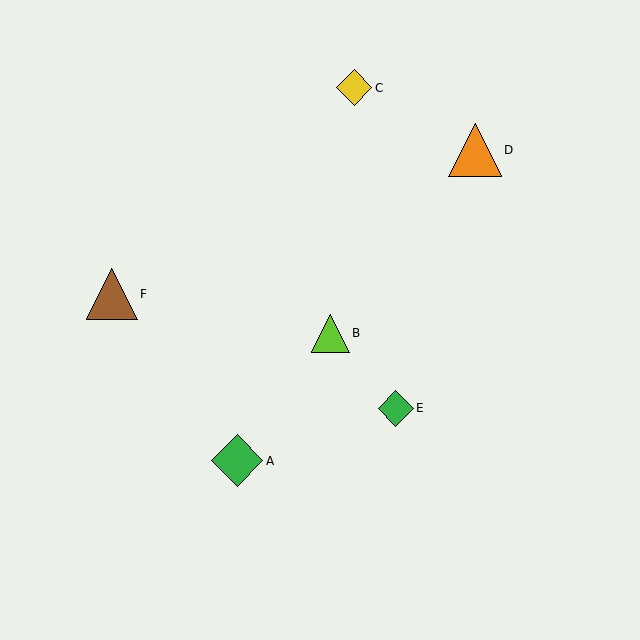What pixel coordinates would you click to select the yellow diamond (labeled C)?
Click at (354, 88) to select the yellow diamond C.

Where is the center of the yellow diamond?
The center of the yellow diamond is at (354, 88).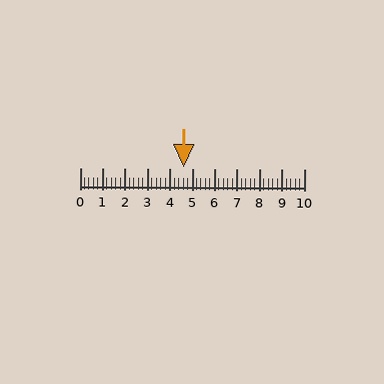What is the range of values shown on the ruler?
The ruler shows values from 0 to 10.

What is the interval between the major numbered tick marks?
The major tick marks are spaced 1 units apart.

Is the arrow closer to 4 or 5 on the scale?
The arrow is closer to 5.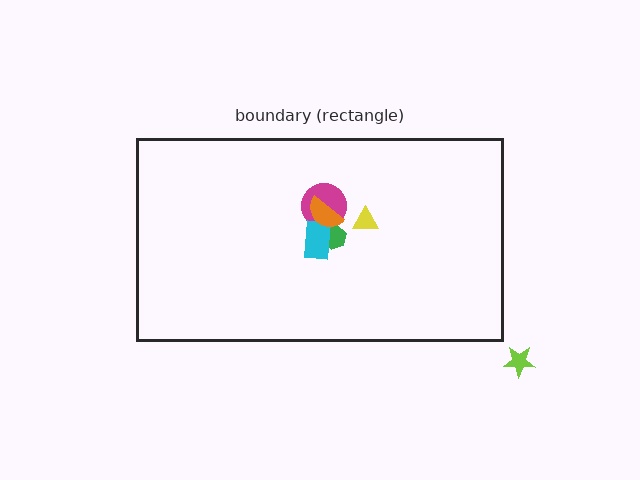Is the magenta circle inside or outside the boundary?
Inside.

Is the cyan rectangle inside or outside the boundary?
Inside.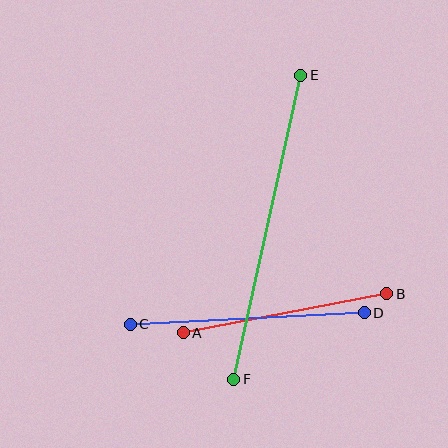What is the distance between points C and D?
The distance is approximately 234 pixels.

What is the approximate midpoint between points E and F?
The midpoint is at approximately (267, 227) pixels.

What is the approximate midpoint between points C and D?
The midpoint is at approximately (247, 319) pixels.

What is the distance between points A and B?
The distance is approximately 207 pixels.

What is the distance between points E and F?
The distance is approximately 312 pixels.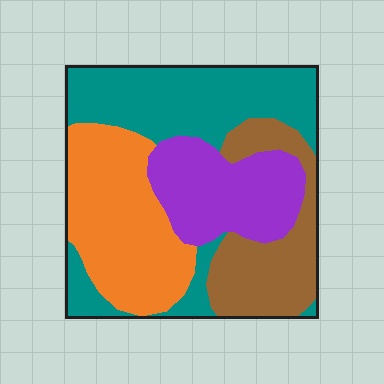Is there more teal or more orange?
Teal.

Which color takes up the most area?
Teal, at roughly 35%.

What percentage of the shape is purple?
Purple takes up about one fifth (1/5) of the shape.